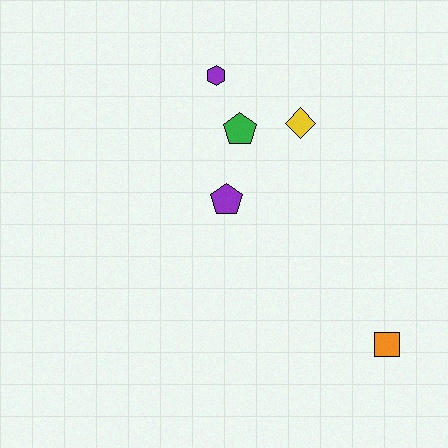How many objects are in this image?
There are 5 objects.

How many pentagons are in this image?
There are 2 pentagons.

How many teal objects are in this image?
There are no teal objects.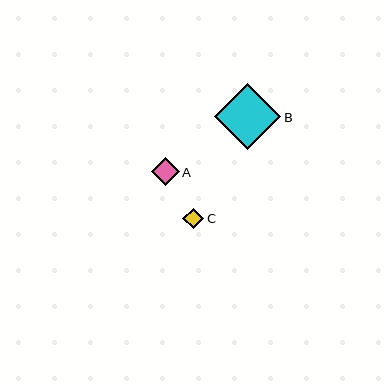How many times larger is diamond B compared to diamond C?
Diamond B is approximately 3.2 times the size of diamond C.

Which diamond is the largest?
Diamond B is the largest with a size of approximately 66 pixels.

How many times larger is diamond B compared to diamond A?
Diamond B is approximately 2.4 times the size of diamond A.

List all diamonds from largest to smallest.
From largest to smallest: B, A, C.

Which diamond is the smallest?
Diamond C is the smallest with a size of approximately 21 pixels.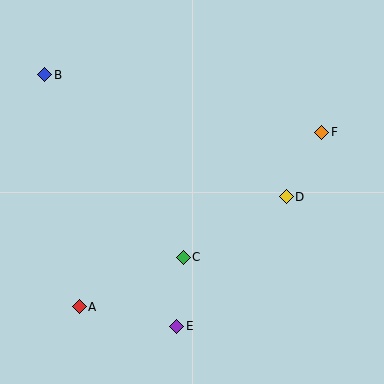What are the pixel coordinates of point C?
Point C is at (183, 257).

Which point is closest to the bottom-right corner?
Point D is closest to the bottom-right corner.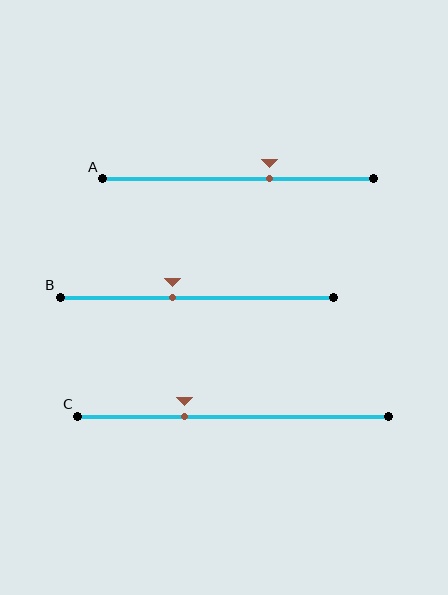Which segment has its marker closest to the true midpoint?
Segment B has its marker closest to the true midpoint.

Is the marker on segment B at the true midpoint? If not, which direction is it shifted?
No, the marker on segment B is shifted to the left by about 9% of the segment length.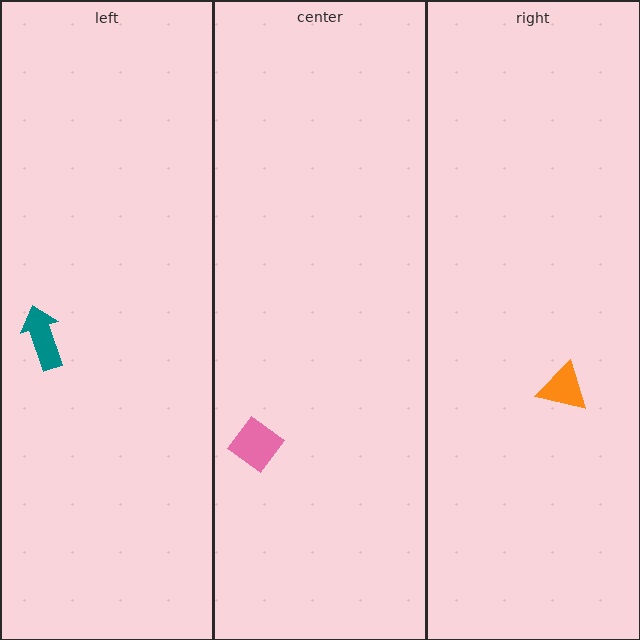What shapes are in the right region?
The orange triangle.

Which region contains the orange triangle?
The right region.